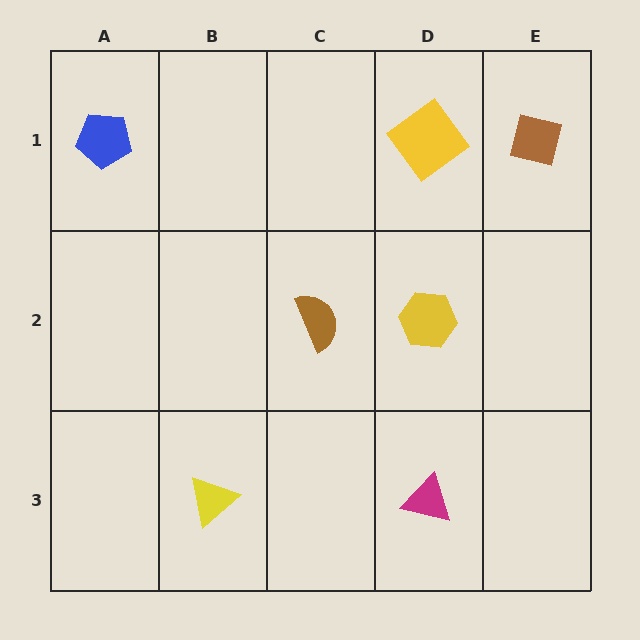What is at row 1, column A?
A blue pentagon.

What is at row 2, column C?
A brown semicircle.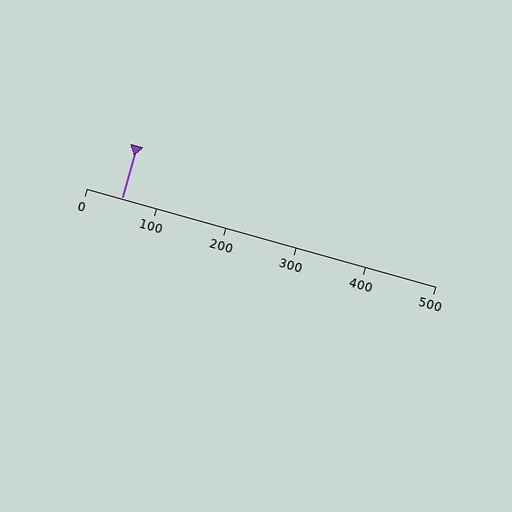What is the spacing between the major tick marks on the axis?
The major ticks are spaced 100 apart.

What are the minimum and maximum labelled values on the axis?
The axis runs from 0 to 500.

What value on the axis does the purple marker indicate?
The marker indicates approximately 50.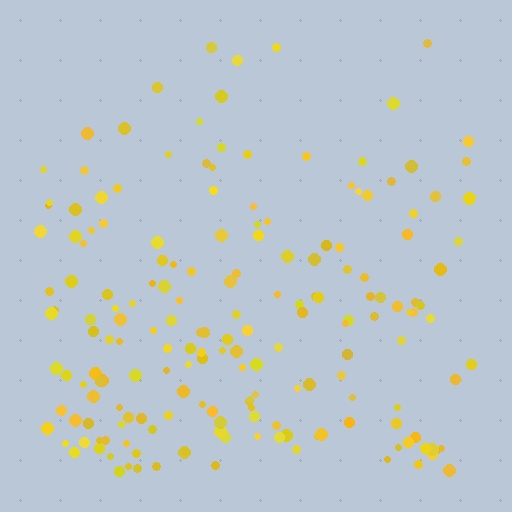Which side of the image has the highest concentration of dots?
The bottom.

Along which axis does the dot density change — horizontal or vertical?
Vertical.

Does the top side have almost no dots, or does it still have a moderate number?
Still a moderate number, just noticeably fewer than the bottom.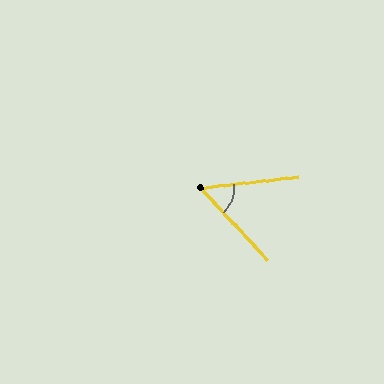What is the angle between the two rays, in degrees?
Approximately 54 degrees.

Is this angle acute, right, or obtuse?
It is acute.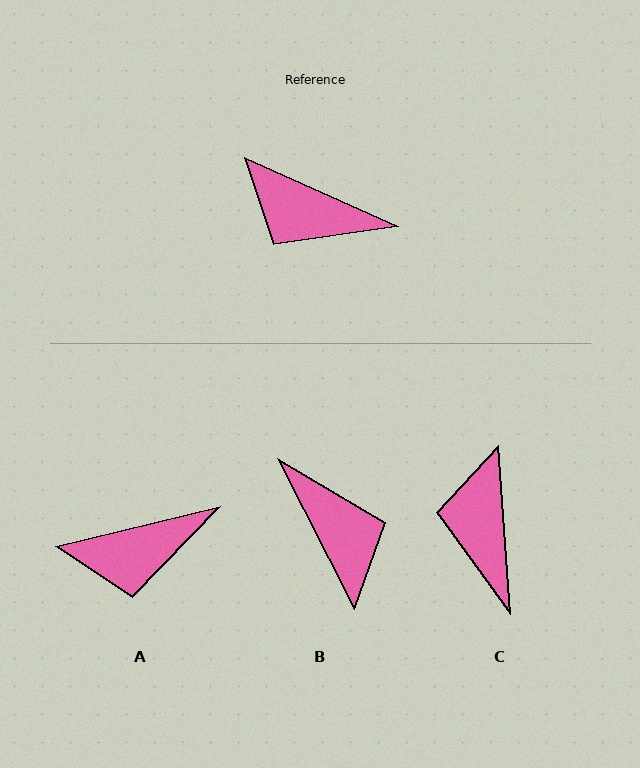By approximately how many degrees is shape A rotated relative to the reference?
Approximately 38 degrees counter-clockwise.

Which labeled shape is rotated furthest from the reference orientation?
B, about 141 degrees away.